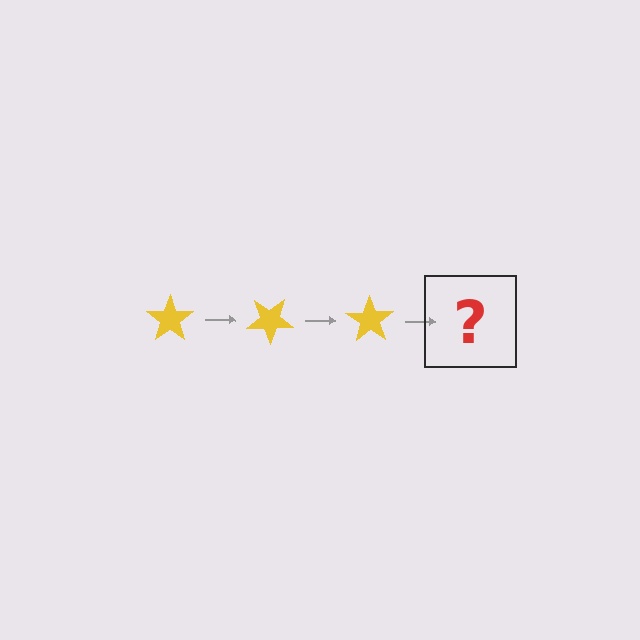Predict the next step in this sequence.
The next step is a yellow star rotated 105 degrees.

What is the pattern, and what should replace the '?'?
The pattern is that the star rotates 35 degrees each step. The '?' should be a yellow star rotated 105 degrees.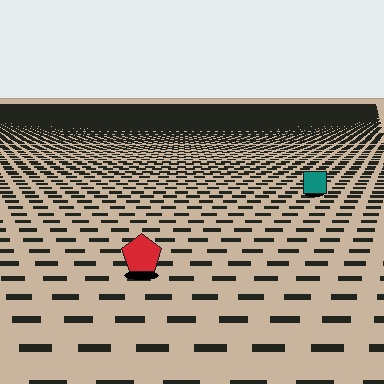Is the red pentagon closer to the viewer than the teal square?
Yes. The red pentagon is closer — you can tell from the texture gradient: the ground texture is coarser near it.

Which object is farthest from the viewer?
The teal square is farthest from the viewer. It appears smaller and the ground texture around it is denser.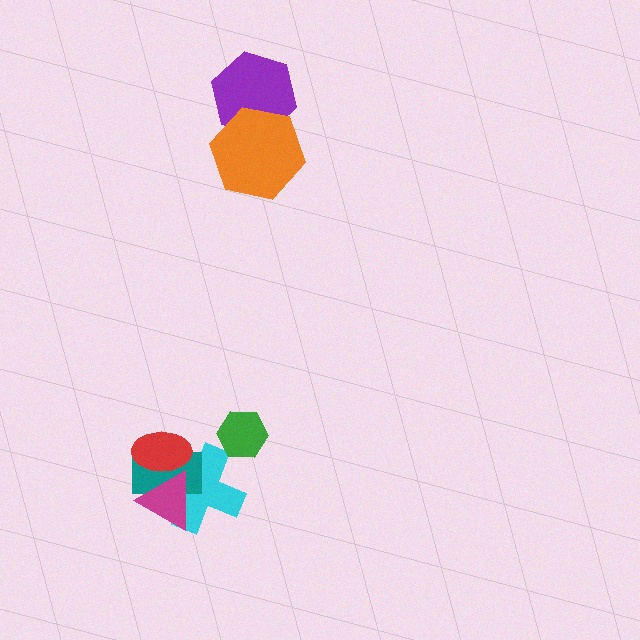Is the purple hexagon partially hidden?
Yes, it is partially covered by another shape.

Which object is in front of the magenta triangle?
The red ellipse is in front of the magenta triangle.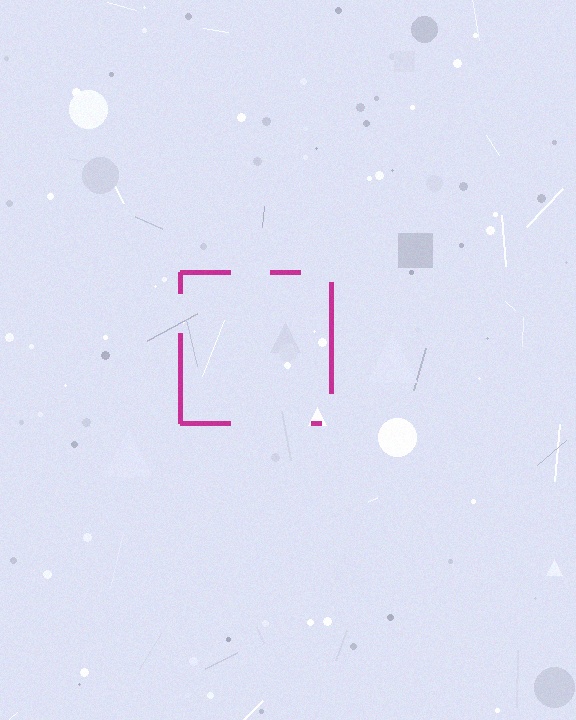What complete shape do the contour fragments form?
The contour fragments form a square.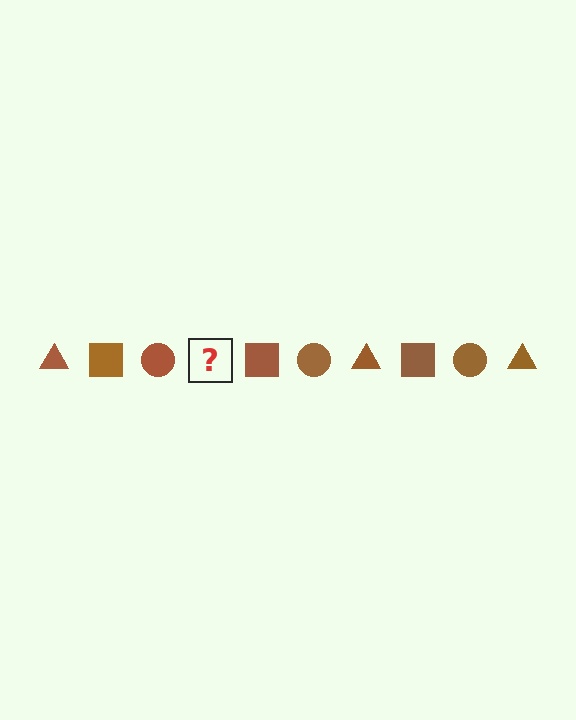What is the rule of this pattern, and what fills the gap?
The rule is that the pattern cycles through triangle, square, circle shapes in brown. The gap should be filled with a brown triangle.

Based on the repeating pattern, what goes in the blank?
The blank should be a brown triangle.